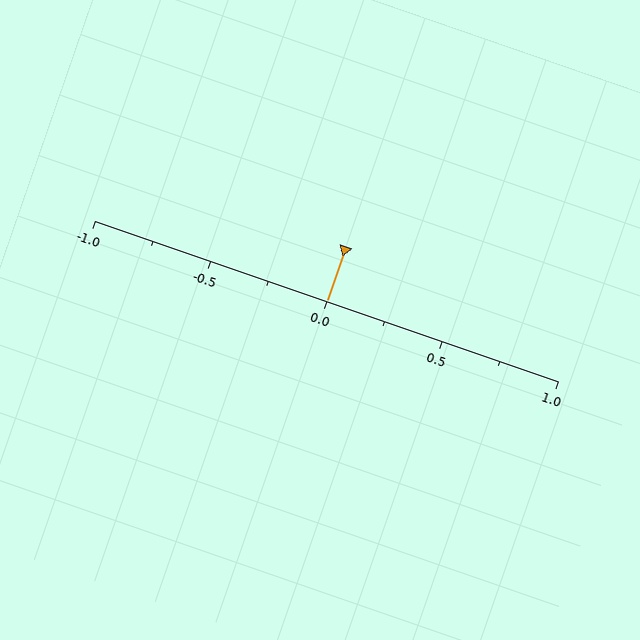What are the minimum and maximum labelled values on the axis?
The axis runs from -1.0 to 1.0.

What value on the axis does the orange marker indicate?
The marker indicates approximately 0.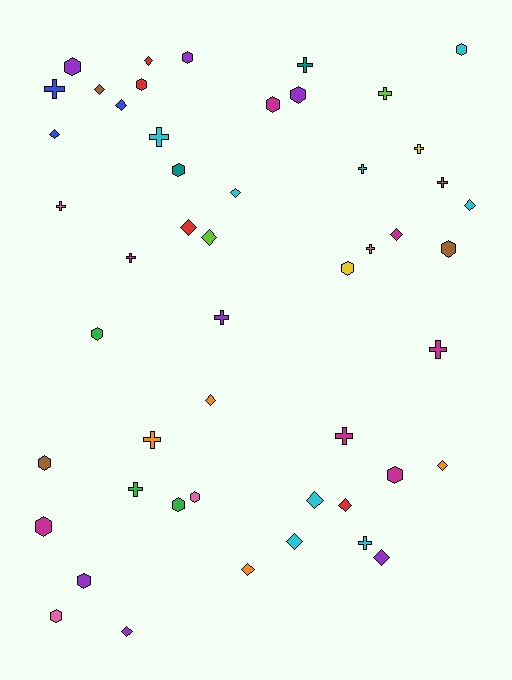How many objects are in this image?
There are 50 objects.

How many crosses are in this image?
There are 16 crosses.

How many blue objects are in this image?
There are 3 blue objects.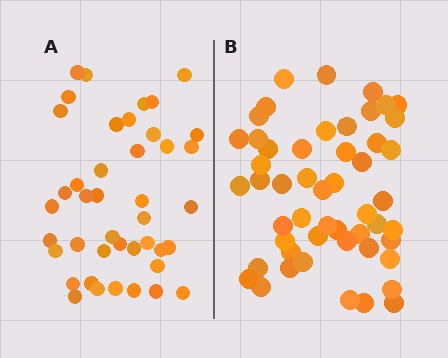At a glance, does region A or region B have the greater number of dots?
Region B (the right region) has more dots.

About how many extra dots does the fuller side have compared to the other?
Region B has roughly 8 or so more dots than region A.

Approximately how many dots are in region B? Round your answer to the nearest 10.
About 50 dots. (The exact count is 51, which rounds to 50.)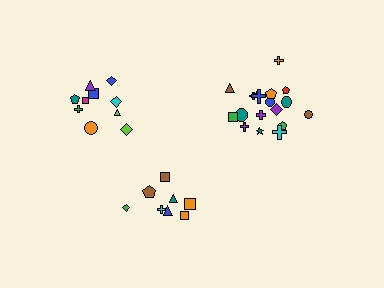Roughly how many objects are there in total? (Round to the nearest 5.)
Roughly 35 objects in total.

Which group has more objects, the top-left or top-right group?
The top-right group.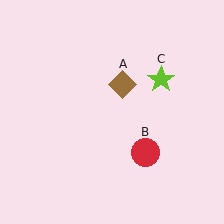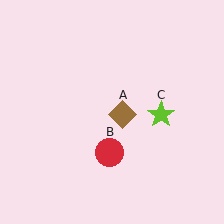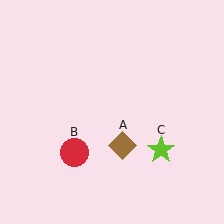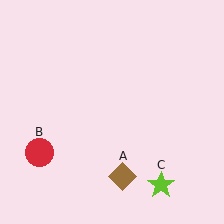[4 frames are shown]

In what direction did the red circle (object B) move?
The red circle (object B) moved left.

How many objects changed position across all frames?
3 objects changed position: brown diamond (object A), red circle (object B), lime star (object C).